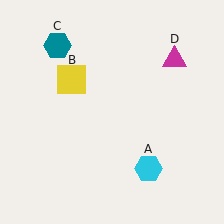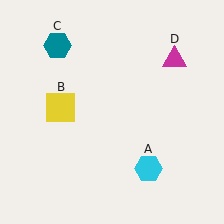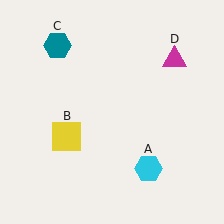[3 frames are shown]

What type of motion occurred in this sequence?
The yellow square (object B) rotated counterclockwise around the center of the scene.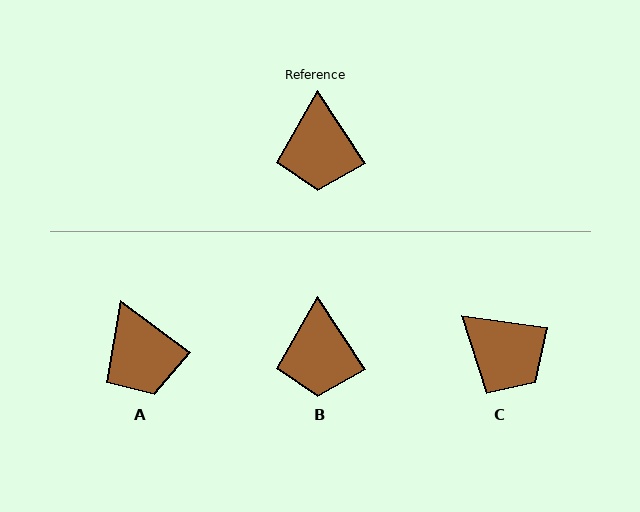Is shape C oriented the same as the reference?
No, it is off by about 48 degrees.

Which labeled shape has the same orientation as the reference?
B.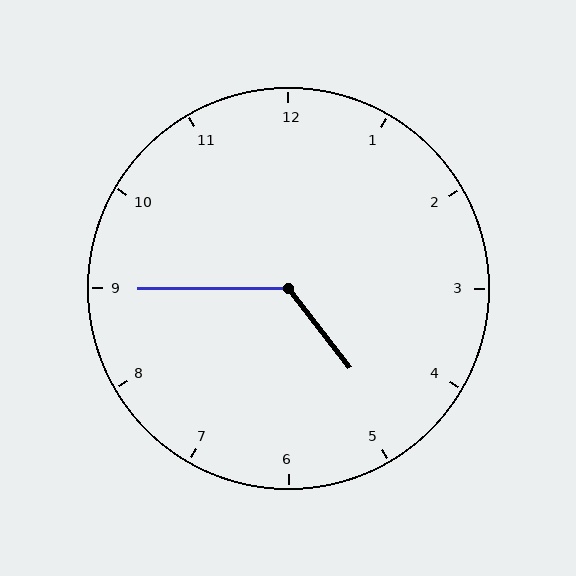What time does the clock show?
4:45.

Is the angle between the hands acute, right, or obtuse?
It is obtuse.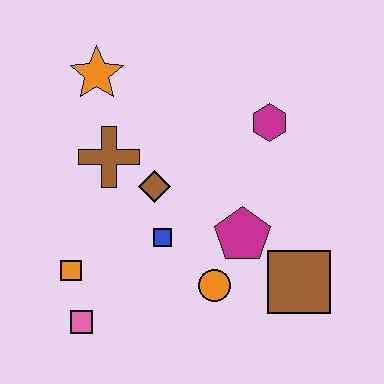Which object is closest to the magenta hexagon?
The magenta pentagon is closest to the magenta hexagon.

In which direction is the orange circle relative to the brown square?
The orange circle is to the left of the brown square.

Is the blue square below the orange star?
Yes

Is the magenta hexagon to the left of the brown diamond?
No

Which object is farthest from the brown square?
The orange star is farthest from the brown square.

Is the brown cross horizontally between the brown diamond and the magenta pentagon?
No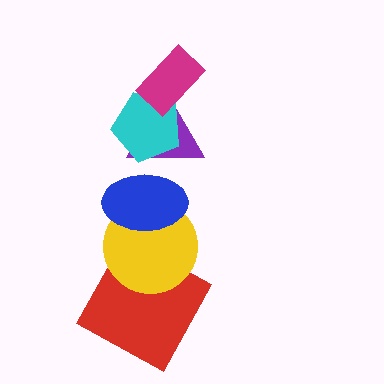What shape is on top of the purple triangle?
The cyan pentagon is on top of the purple triangle.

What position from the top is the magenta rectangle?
The magenta rectangle is 1st from the top.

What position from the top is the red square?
The red square is 6th from the top.